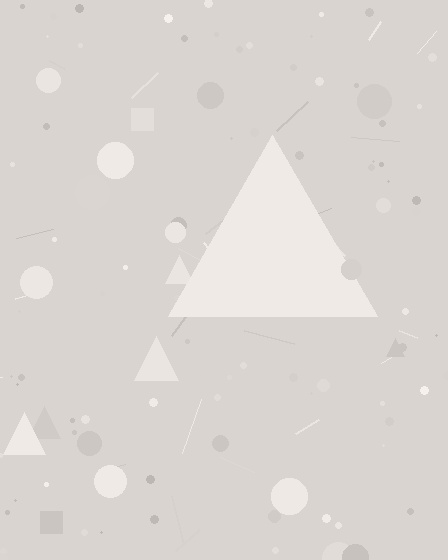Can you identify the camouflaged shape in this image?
The camouflaged shape is a triangle.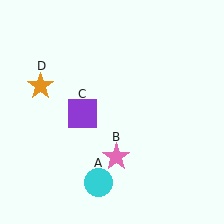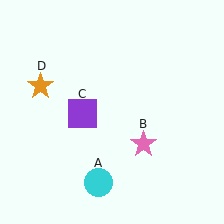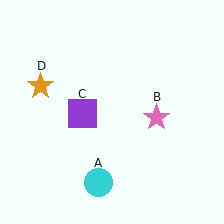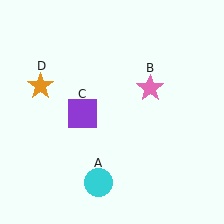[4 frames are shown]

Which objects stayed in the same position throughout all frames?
Cyan circle (object A) and purple square (object C) and orange star (object D) remained stationary.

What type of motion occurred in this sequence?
The pink star (object B) rotated counterclockwise around the center of the scene.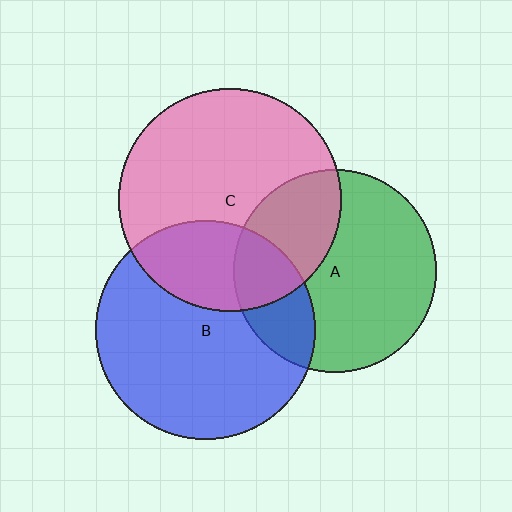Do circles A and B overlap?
Yes.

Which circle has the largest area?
Circle C (pink).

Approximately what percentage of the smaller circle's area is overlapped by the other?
Approximately 25%.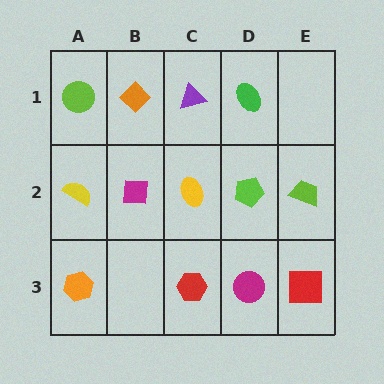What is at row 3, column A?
An orange hexagon.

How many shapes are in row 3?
4 shapes.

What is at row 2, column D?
A lime pentagon.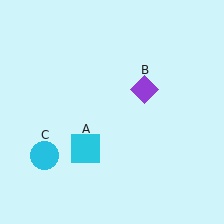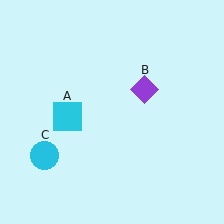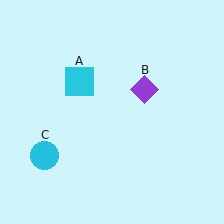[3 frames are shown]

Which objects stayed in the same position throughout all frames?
Purple diamond (object B) and cyan circle (object C) remained stationary.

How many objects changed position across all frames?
1 object changed position: cyan square (object A).